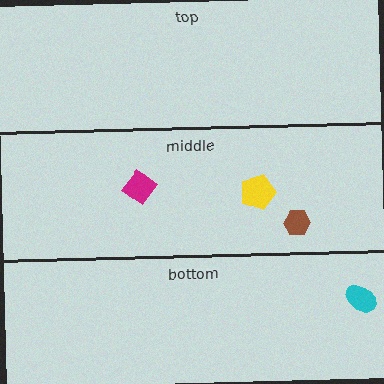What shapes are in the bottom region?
The cyan ellipse.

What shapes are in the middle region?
The yellow pentagon, the brown hexagon, the magenta diamond.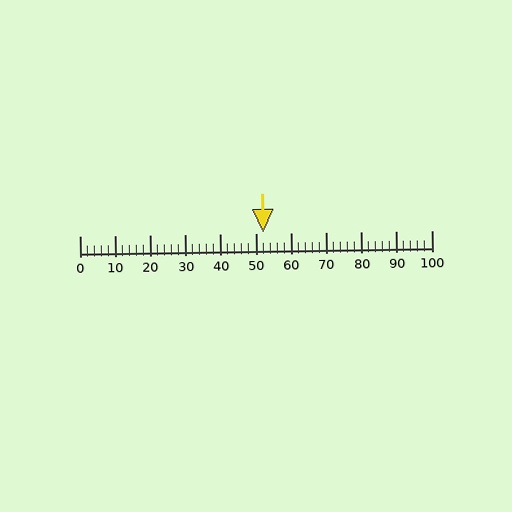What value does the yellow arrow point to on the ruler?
The yellow arrow points to approximately 52.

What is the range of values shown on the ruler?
The ruler shows values from 0 to 100.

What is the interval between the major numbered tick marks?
The major tick marks are spaced 10 units apart.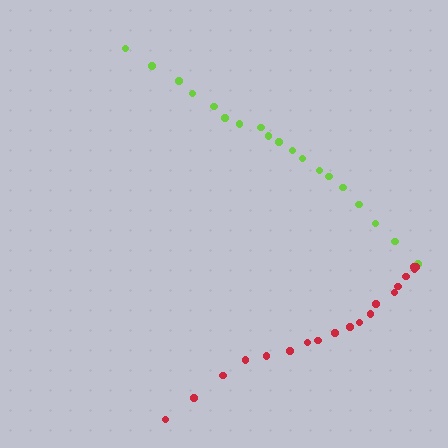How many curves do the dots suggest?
There are 2 distinct paths.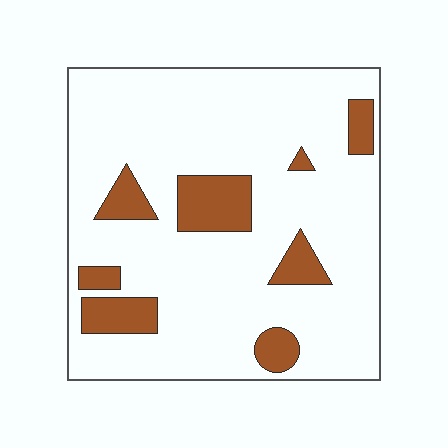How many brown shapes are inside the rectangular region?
8.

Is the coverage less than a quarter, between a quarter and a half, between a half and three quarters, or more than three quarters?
Less than a quarter.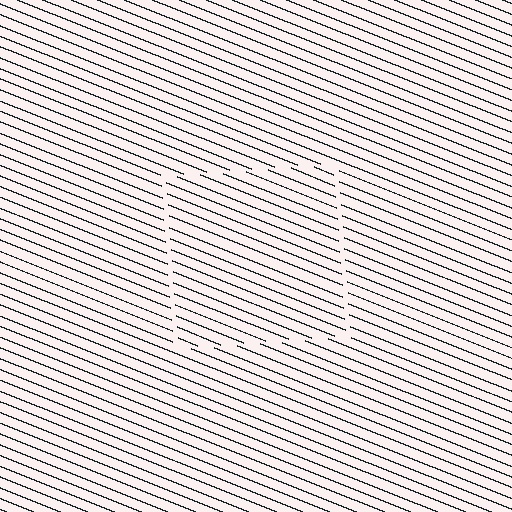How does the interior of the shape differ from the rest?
The interior of the shape contains the same grating, shifted by half a period — the contour is defined by the phase discontinuity where line-ends from the inner and outer gratings abut.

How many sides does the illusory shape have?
4 sides — the line-ends trace a square.